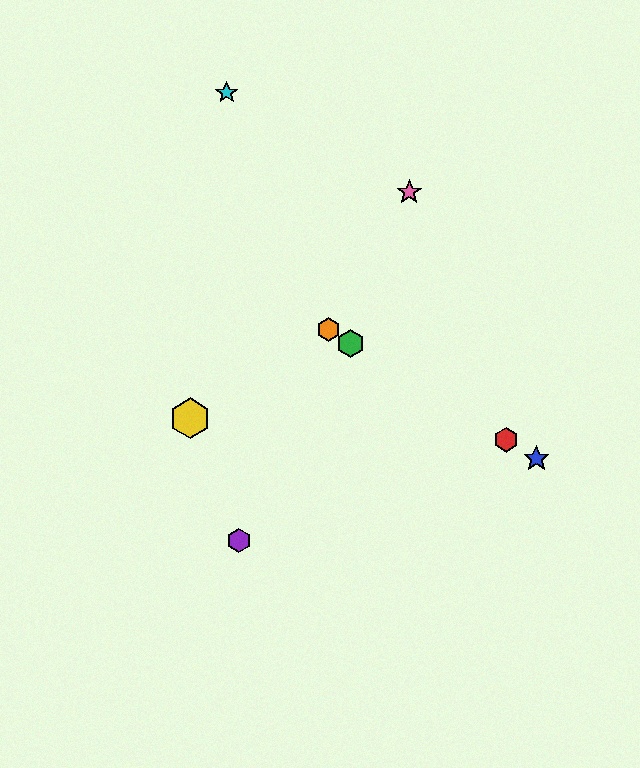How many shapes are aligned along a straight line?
4 shapes (the red hexagon, the blue star, the green hexagon, the orange hexagon) are aligned along a straight line.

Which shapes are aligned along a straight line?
The red hexagon, the blue star, the green hexagon, the orange hexagon are aligned along a straight line.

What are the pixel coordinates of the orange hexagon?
The orange hexagon is at (329, 330).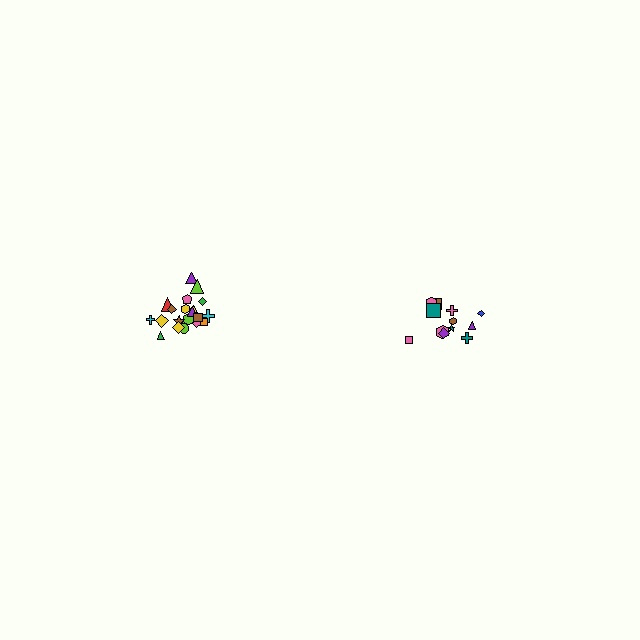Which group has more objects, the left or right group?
The left group.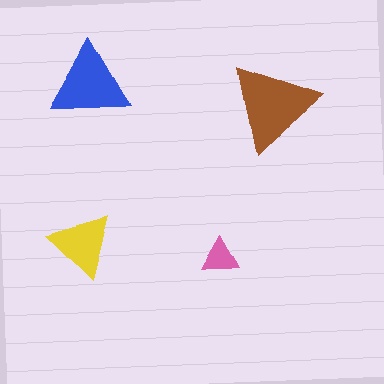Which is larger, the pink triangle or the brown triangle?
The brown one.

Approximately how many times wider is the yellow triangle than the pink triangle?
About 1.5 times wider.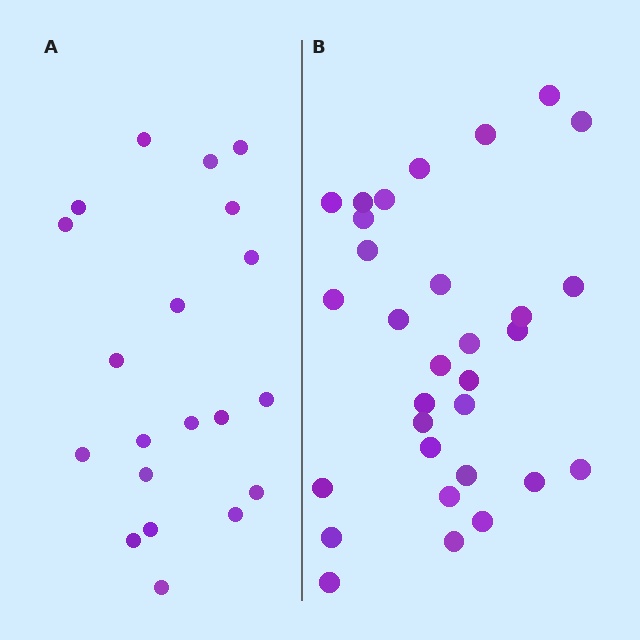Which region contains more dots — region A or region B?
Region B (the right region) has more dots.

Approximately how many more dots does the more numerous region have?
Region B has roughly 12 or so more dots than region A.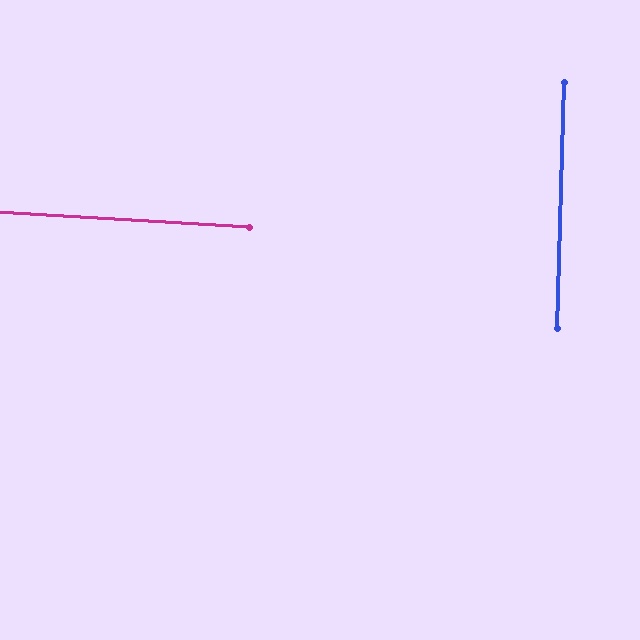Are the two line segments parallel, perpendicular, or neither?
Perpendicular — they meet at approximately 88°.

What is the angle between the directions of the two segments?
Approximately 88 degrees.